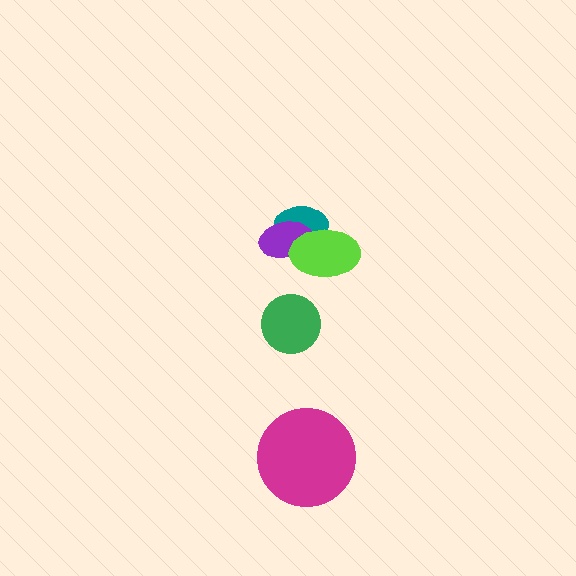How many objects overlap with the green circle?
0 objects overlap with the green circle.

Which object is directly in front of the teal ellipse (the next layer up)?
The purple ellipse is directly in front of the teal ellipse.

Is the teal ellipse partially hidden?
Yes, it is partially covered by another shape.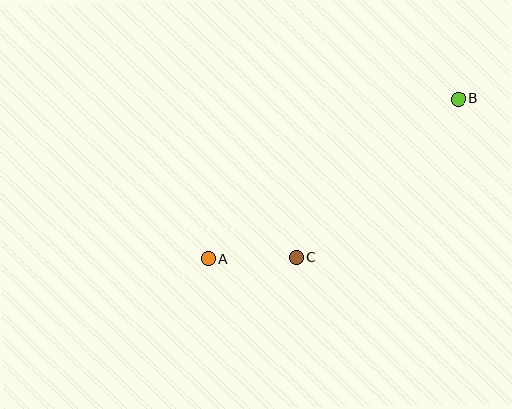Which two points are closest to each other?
Points A and C are closest to each other.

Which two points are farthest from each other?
Points A and B are farthest from each other.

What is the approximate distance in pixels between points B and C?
The distance between B and C is approximately 226 pixels.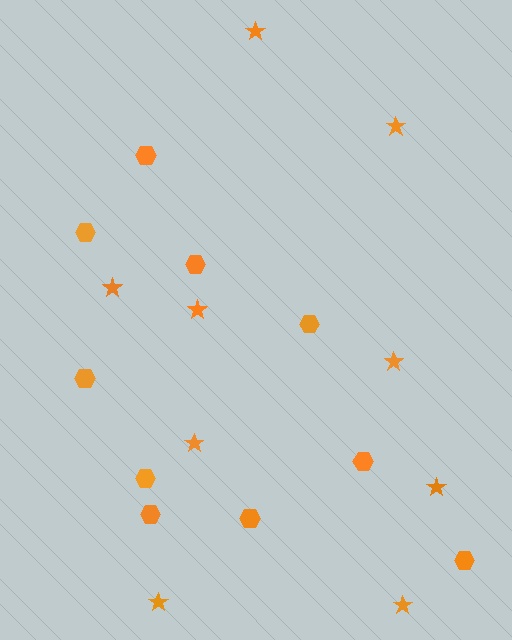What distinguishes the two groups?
There are 2 groups: one group of stars (9) and one group of hexagons (10).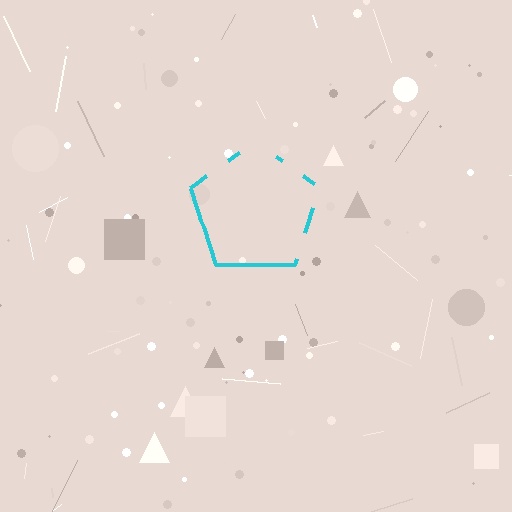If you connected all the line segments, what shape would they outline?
They would outline a pentagon.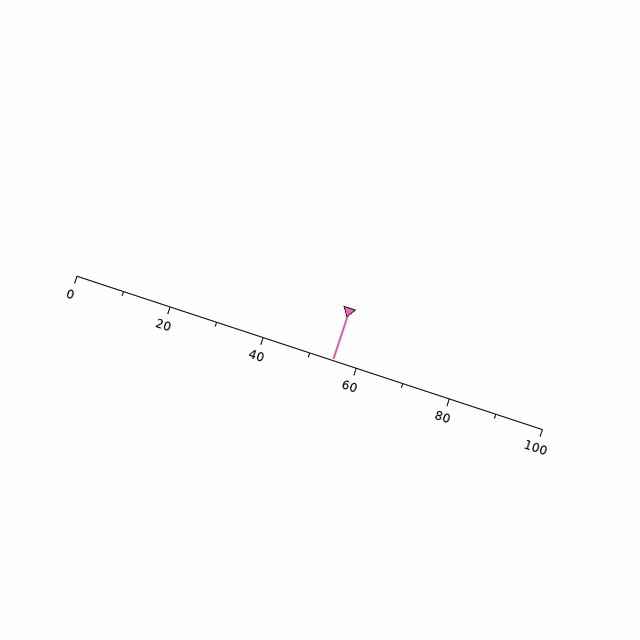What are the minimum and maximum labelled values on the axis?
The axis runs from 0 to 100.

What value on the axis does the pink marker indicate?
The marker indicates approximately 55.